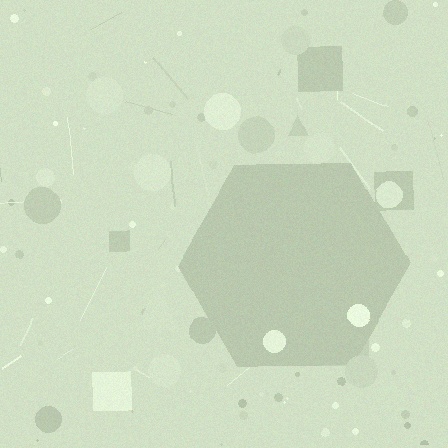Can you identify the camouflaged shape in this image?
The camouflaged shape is a hexagon.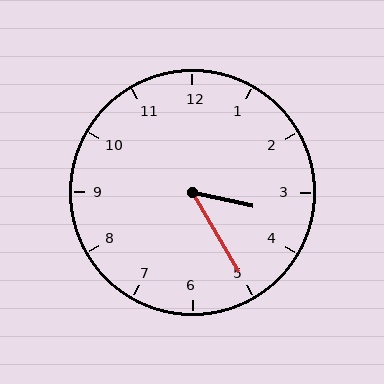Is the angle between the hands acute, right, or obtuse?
It is acute.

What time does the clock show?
3:25.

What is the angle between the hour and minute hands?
Approximately 48 degrees.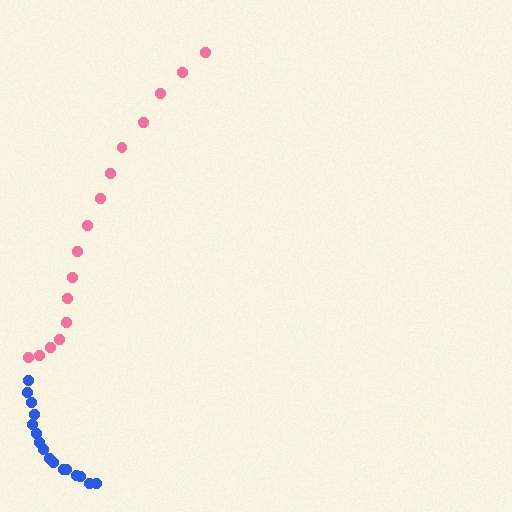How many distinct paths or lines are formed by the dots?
There are 2 distinct paths.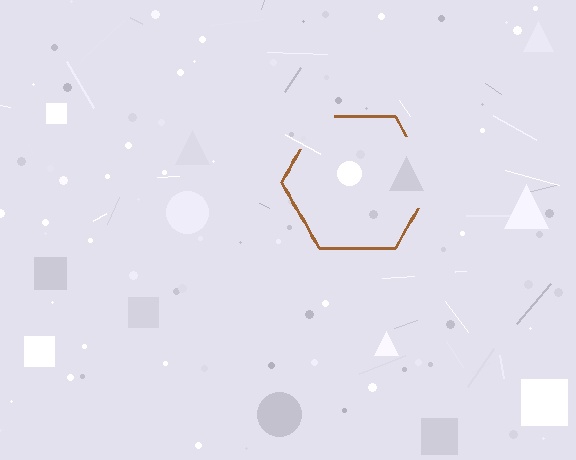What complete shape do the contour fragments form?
The contour fragments form a hexagon.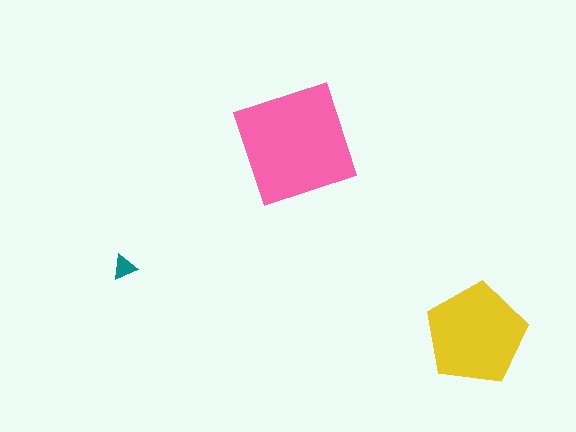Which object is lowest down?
The yellow pentagon is bottommost.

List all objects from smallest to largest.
The teal triangle, the yellow pentagon, the pink square.